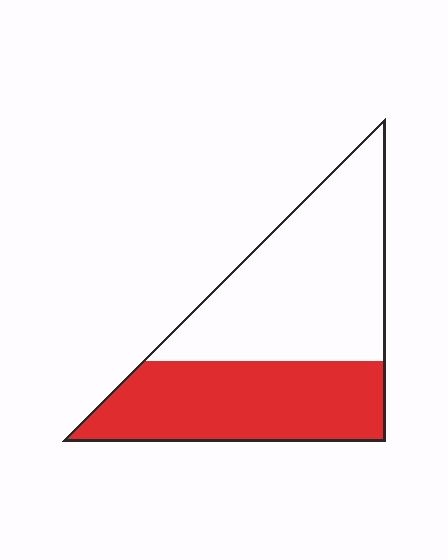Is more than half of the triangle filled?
No.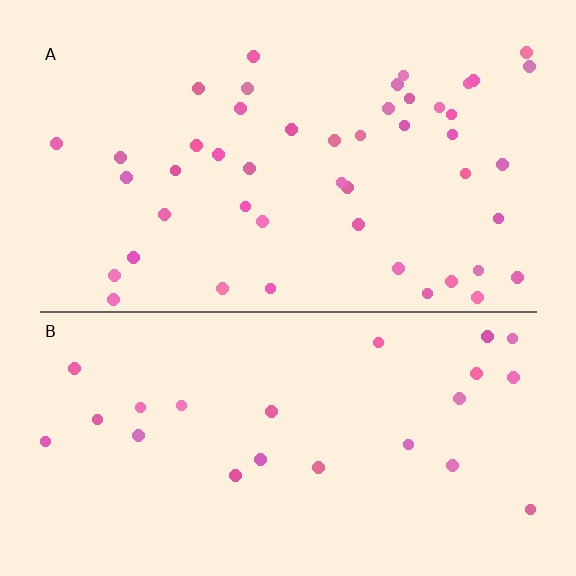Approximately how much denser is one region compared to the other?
Approximately 2.0× — region A over region B.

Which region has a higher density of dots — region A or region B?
A (the top).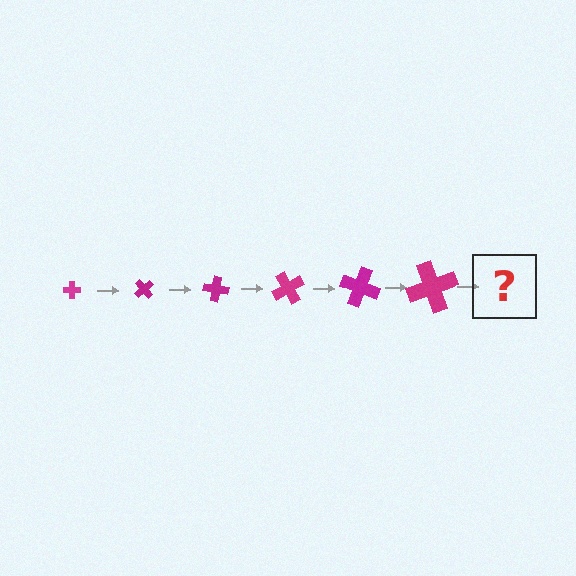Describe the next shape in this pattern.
It should be a cross, larger than the previous one and rotated 300 degrees from the start.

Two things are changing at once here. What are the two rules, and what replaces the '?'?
The two rules are that the cross grows larger each step and it rotates 50 degrees each step. The '?' should be a cross, larger than the previous one and rotated 300 degrees from the start.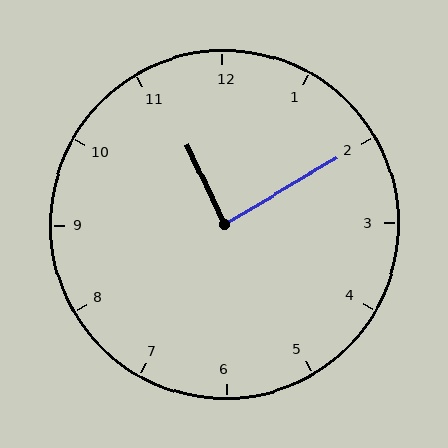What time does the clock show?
11:10.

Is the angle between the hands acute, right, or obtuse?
It is right.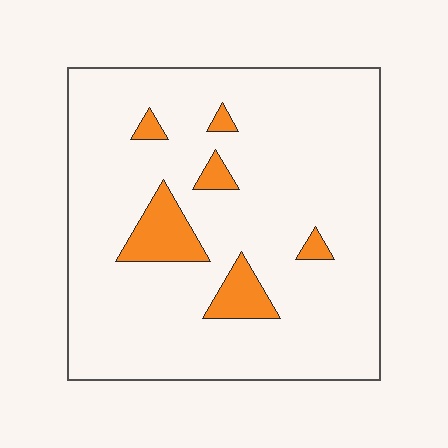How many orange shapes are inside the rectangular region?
6.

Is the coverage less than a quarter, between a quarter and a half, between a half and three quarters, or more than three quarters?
Less than a quarter.